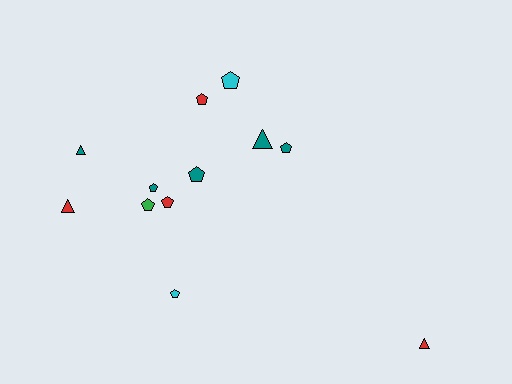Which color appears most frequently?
Teal, with 5 objects.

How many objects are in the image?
There are 12 objects.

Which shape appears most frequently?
Pentagon, with 8 objects.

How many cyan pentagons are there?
There are 2 cyan pentagons.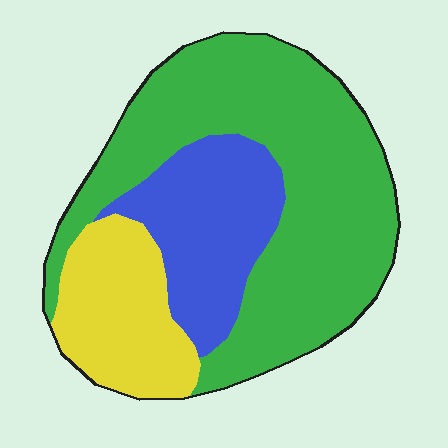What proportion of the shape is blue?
Blue takes up less than a quarter of the shape.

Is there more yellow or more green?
Green.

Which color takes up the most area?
Green, at roughly 55%.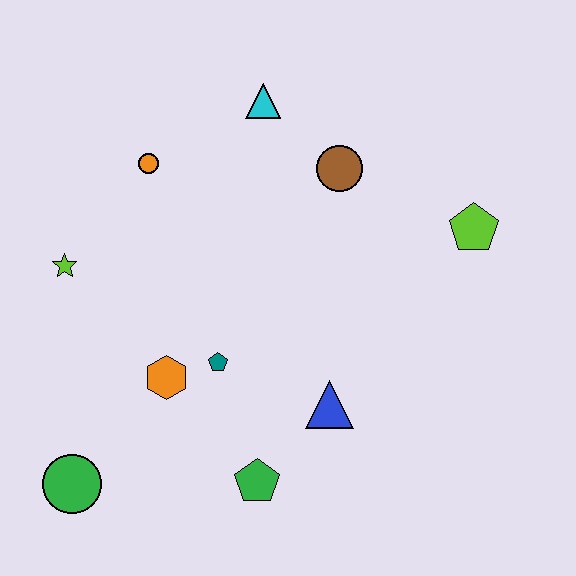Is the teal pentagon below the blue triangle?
No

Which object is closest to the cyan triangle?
The brown circle is closest to the cyan triangle.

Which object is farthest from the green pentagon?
The cyan triangle is farthest from the green pentagon.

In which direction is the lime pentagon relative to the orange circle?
The lime pentagon is to the right of the orange circle.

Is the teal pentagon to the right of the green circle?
Yes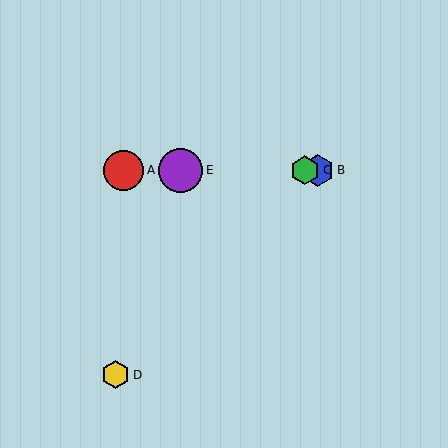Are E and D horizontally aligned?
No, E is at y≈170 and D is at y≈375.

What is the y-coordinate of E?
Object E is at y≈170.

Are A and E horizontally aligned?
Yes, both are at y≈170.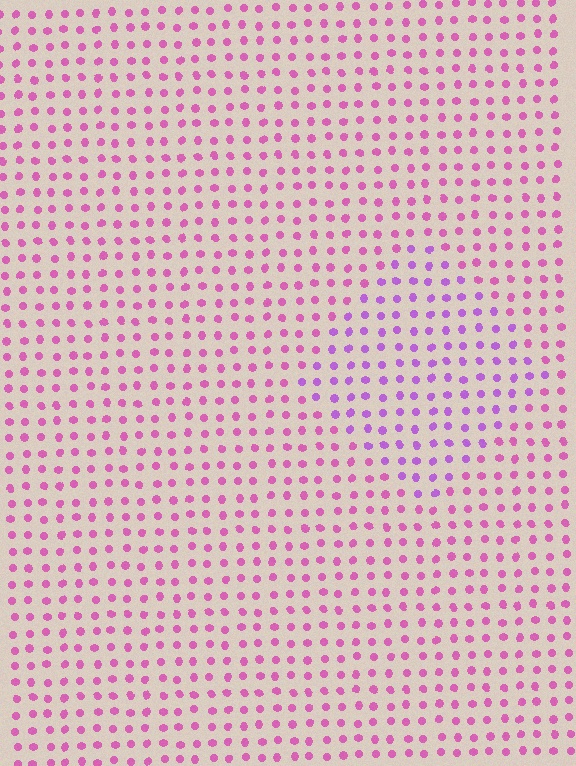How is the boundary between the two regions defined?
The boundary is defined purely by a slight shift in hue (about 33 degrees). Spacing, size, and orientation are identical on both sides.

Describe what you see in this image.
The image is filled with small pink elements in a uniform arrangement. A diamond-shaped region is visible where the elements are tinted to a slightly different hue, forming a subtle color boundary.